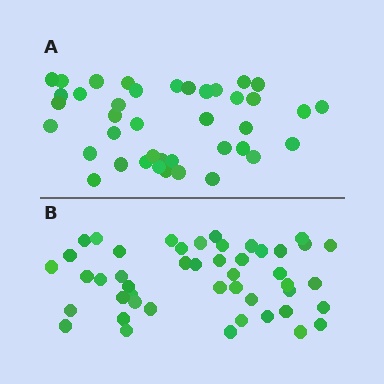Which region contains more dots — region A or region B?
Region B (the bottom region) has more dots.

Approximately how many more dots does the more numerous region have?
Region B has roughly 8 or so more dots than region A.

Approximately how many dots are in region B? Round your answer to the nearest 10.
About 50 dots. (The exact count is 47, which rounds to 50.)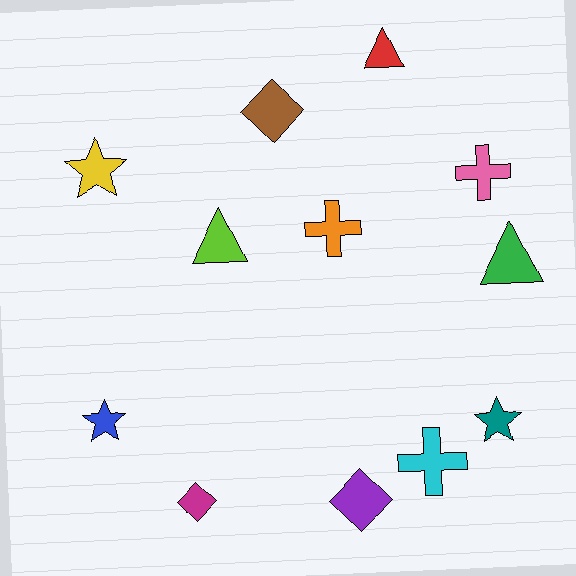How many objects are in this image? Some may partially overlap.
There are 12 objects.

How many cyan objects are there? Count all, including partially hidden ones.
There is 1 cyan object.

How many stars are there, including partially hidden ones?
There are 3 stars.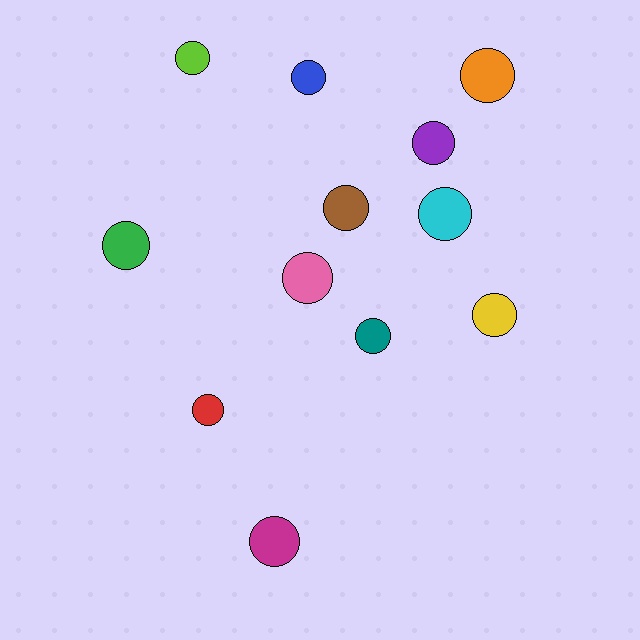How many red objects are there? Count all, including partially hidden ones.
There is 1 red object.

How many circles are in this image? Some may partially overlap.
There are 12 circles.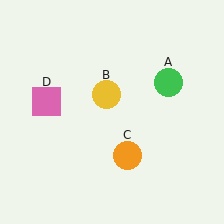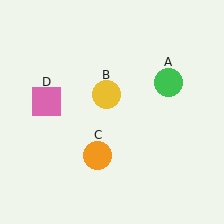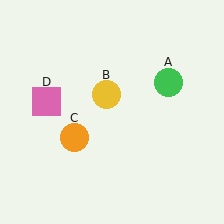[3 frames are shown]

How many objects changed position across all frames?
1 object changed position: orange circle (object C).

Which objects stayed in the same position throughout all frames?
Green circle (object A) and yellow circle (object B) and pink square (object D) remained stationary.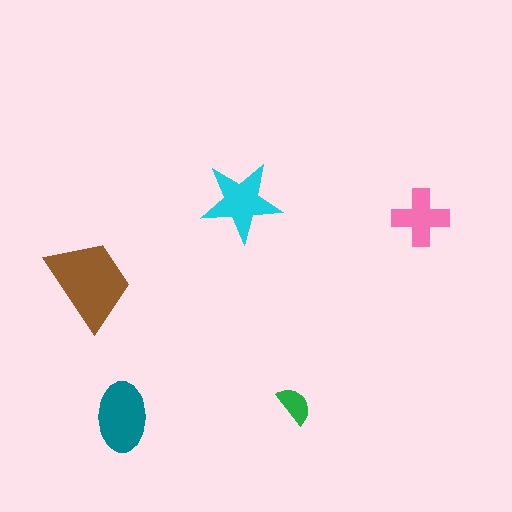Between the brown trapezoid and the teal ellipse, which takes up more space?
The brown trapezoid.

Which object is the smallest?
The green semicircle.